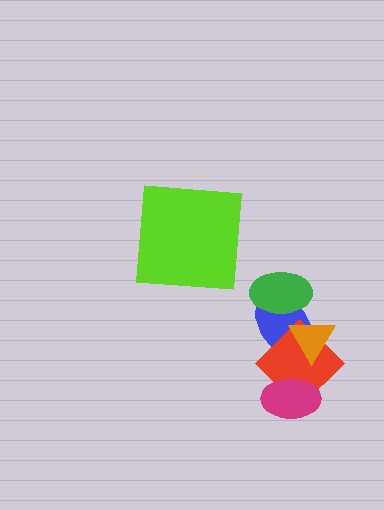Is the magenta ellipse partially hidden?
No, no other shape covers it.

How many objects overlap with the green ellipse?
1 object overlaps with the green ellipse.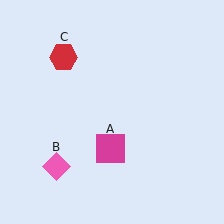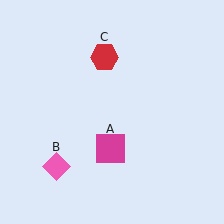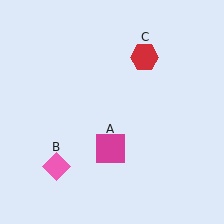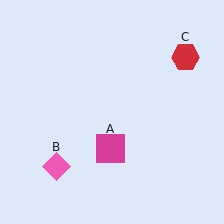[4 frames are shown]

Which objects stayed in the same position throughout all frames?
Magenta square (object A) and pink diamond (object B) remained stationary.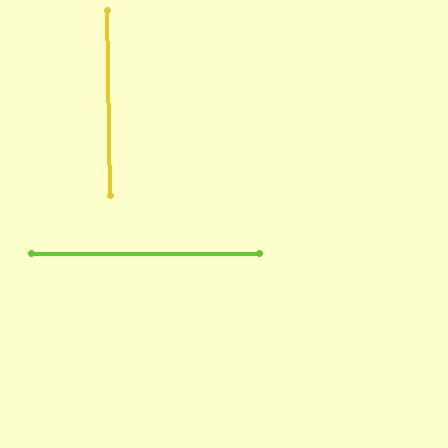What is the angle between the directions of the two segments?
Approximately 89 degrees.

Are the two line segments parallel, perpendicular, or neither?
Perpendicular — they meet at approximately 89°.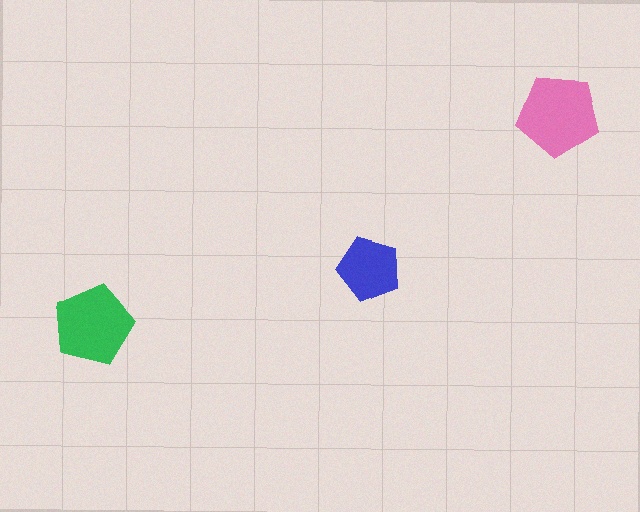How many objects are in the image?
There are 3 objects in the image.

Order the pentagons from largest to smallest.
the pink one, the green one, the blue one.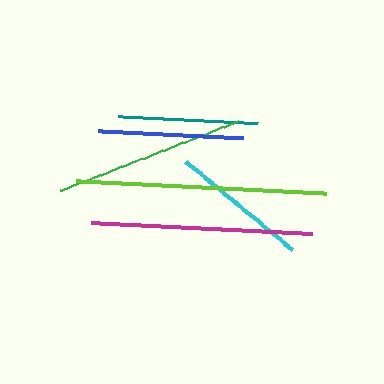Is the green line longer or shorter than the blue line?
The green line is longer than the blue line.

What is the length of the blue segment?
The blue segment is approximately 145 pixels long.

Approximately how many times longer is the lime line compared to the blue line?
The lime line is approximately 1.7 times the length of the blue line.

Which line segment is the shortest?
The cyan line is the shortest at approximately 139 pixels.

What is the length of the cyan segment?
The cyan segment is approximately 139 pixels long.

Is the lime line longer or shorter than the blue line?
The lime line is longer than the blue line.